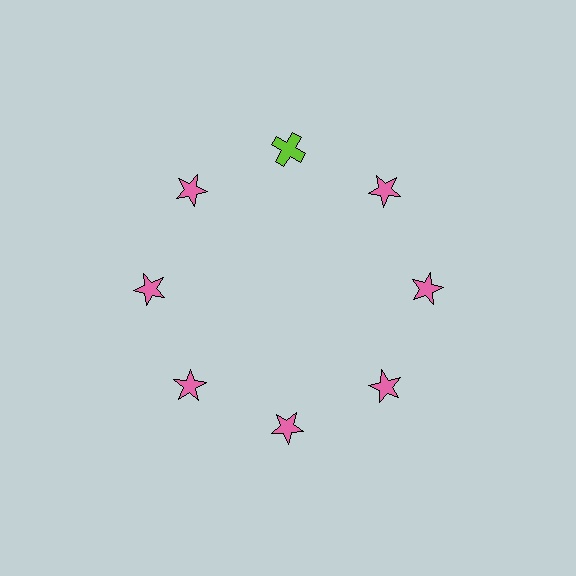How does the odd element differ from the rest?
It differs in both color (lime instead of pink) and shape (cross instead of star).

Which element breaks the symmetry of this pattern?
The lime cross at roughly the 12 o'clock position breaks the symmetry. All other shapes are pink stars.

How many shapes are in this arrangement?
There are 8 shapes arranged in a ring pattern.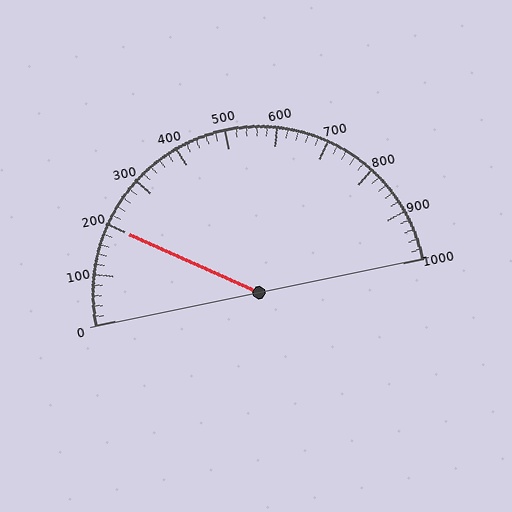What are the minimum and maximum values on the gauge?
The gauge ranges from 0 to 1000.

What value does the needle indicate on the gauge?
The needle indicates approximately 200.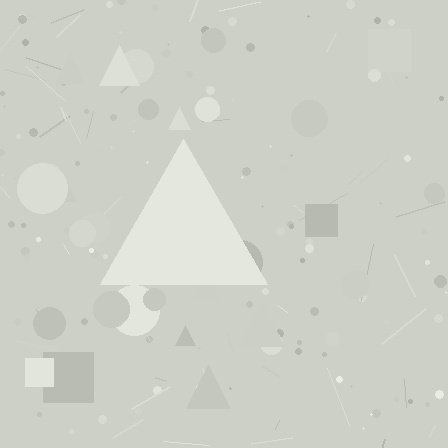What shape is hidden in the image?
A triangle is hidden in the image.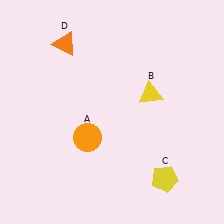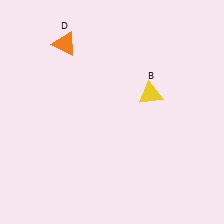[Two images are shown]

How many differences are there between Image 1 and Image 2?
There are 2 differences between the two images.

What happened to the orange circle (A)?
The orange circle (A) was removed in Image 2. It was in the bottom-left area of Image 1.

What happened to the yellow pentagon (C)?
The yellow pentagon (C) was removed in Image 2. It was in the bottom-right area of Image 1.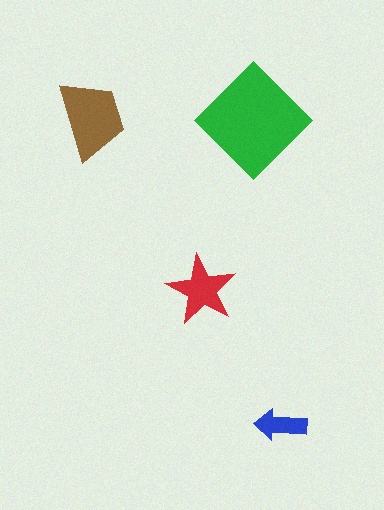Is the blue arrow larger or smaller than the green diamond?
Smaller.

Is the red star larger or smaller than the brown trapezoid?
Smaller.